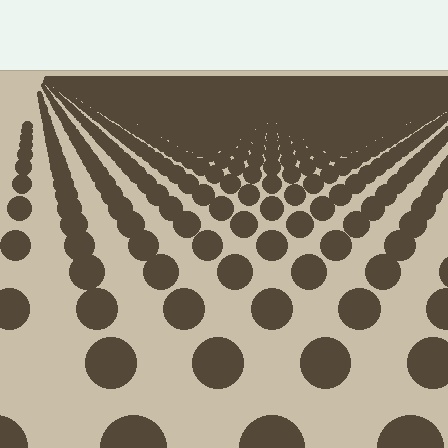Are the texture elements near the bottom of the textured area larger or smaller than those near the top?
Larger. Near the bottom, elements are closer to the viewer and appear at a bigger on-screen size.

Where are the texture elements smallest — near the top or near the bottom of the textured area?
Near the top.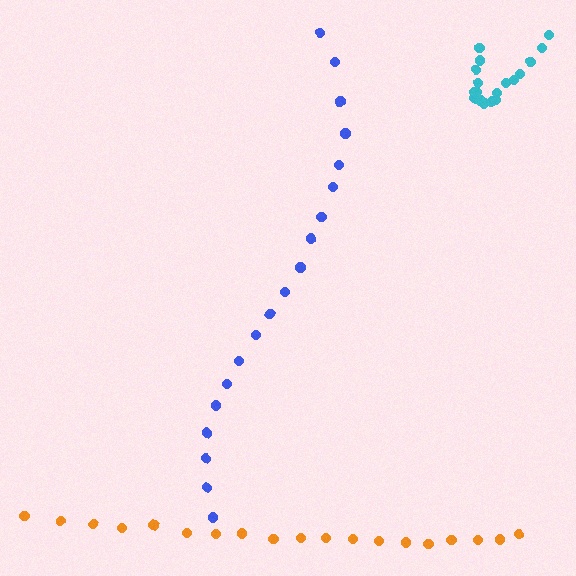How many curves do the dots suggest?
There are 3 distinct paths.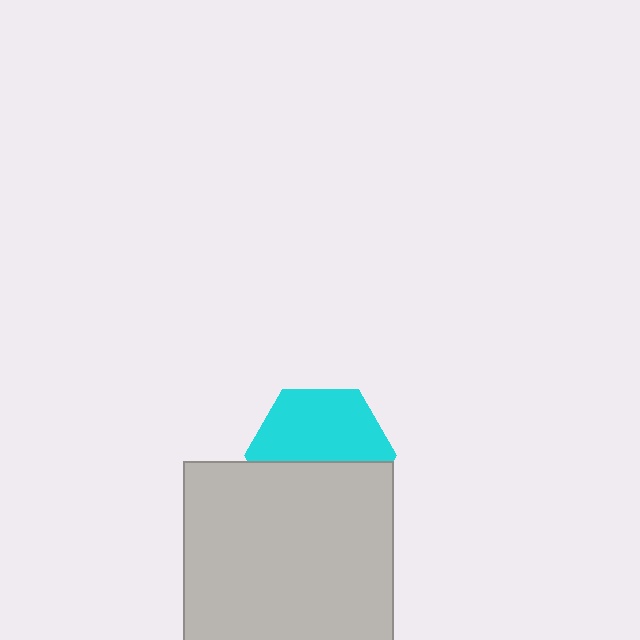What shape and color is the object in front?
The object in front is a light gray square.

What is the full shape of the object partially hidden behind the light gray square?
The partially hidden object is a cyan hexagon.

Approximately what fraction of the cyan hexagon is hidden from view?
Roughly 44% of the cyan hexagon is hidden behind the light gray square.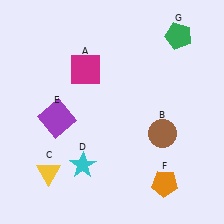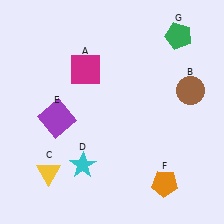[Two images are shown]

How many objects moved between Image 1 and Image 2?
1 object moved between the two images.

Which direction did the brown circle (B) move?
The brown circle (B) moved up.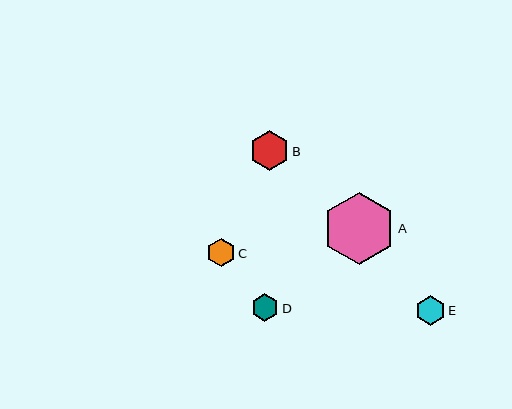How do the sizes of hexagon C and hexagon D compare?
Hexagon C and hexagon D are approximately the same size.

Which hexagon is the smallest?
Hexagon D is the smallest with a size of approximately 27 pixels.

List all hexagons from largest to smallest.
From largest to smallest: A, B, E, C, D.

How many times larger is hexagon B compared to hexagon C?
Hexagon B is approximately 1.4 times the size of hexagon C.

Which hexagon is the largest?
Hexagon A is the largest with a size of approximately 72 pixels.